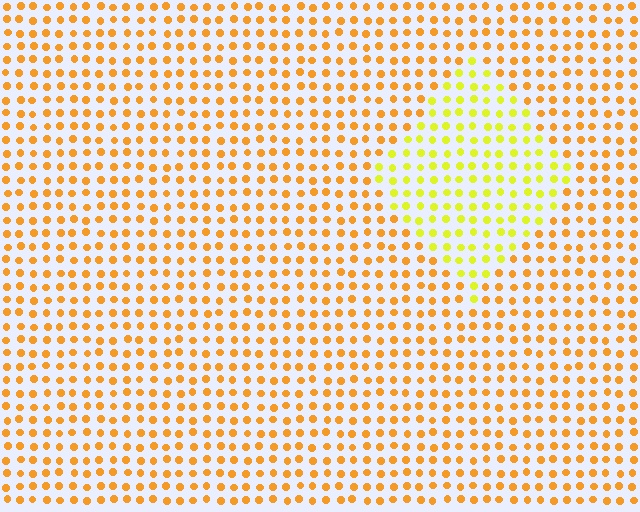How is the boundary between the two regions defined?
The boundary is defined purely by a slight shift in hue (about 33 degrees). Spacing, size, and orientation are identical on both sides.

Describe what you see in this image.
The image is filled with small orange elements in a uniform arrangement. A diamond-shaped region is visible where the elements are tinted to a slightly different hue, forming a subtle color boundary.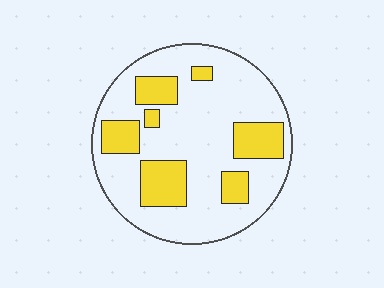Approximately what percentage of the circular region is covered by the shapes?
Approximately 25%.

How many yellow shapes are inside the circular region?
7.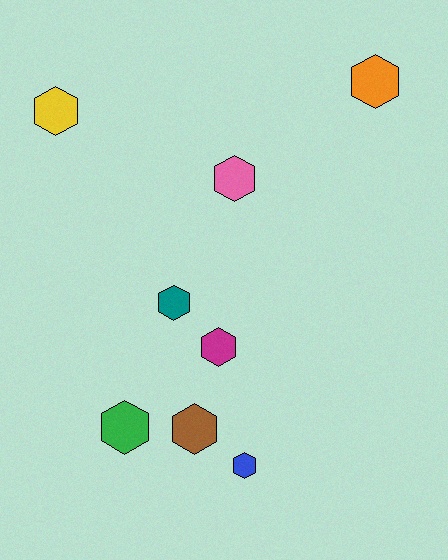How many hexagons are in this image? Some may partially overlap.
There are 8 hexagons.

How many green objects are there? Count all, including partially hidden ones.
There is 1 green object.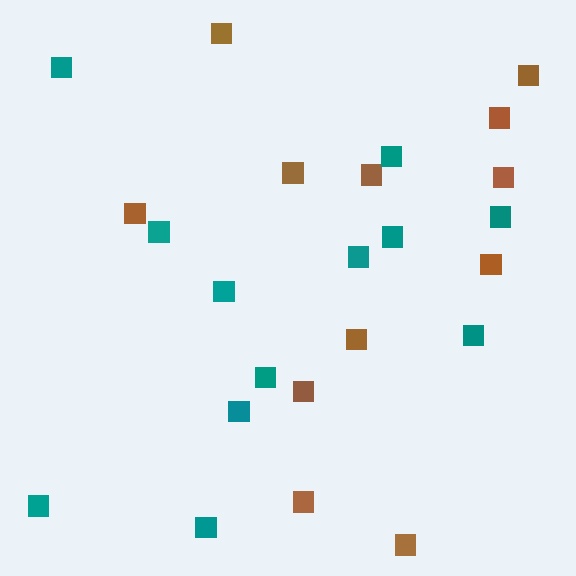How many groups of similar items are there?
There are 2 groups: one group of brown squares (12) and one group of teal squares (12).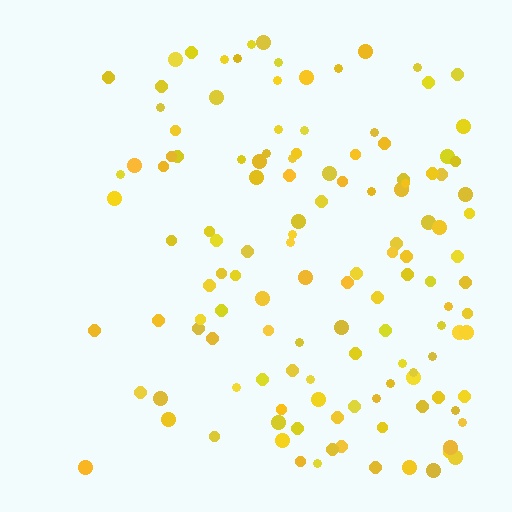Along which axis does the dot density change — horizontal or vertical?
Horizontal.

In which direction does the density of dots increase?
From left to right, with the right side densest.